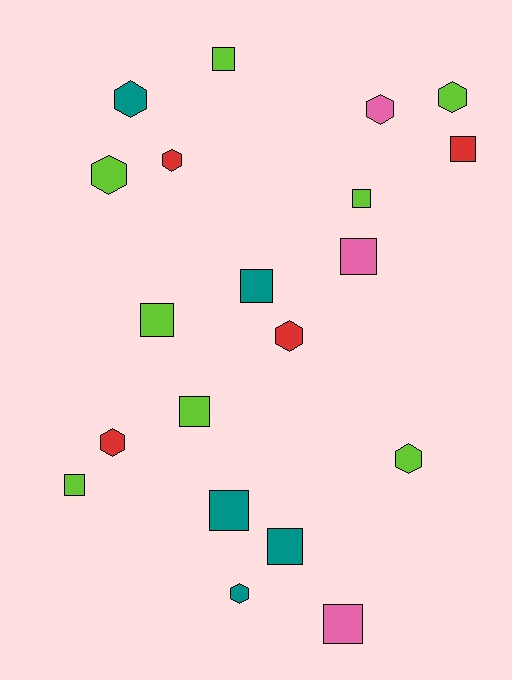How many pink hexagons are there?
There is 1 pink hexagon.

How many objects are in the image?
There are 20 objects.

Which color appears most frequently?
Lime, with 8 objects.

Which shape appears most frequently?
Square, with 11 objects.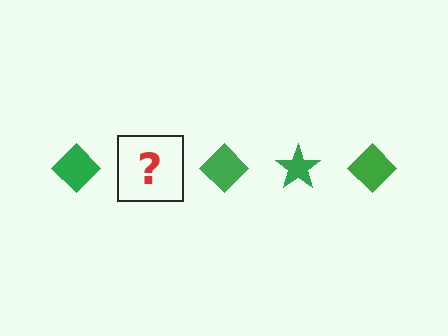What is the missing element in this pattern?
The missing element is a green star.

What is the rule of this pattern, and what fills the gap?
The rule is that the pattern cycles through diamond, star shapes in green. The gap should be filled with a green star.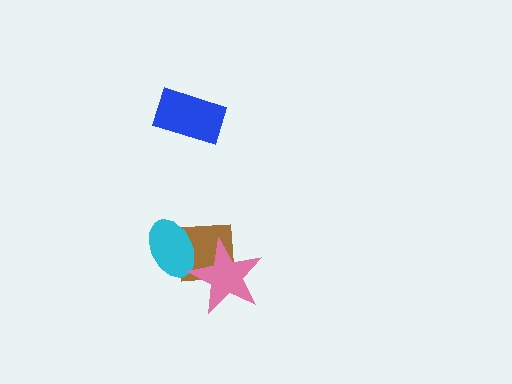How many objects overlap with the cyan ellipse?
2 objects overlap with the cyan ellipse.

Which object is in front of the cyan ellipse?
The pink star is in front of the cyan ellipse.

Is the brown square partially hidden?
Yes, it is partially covered by another shape.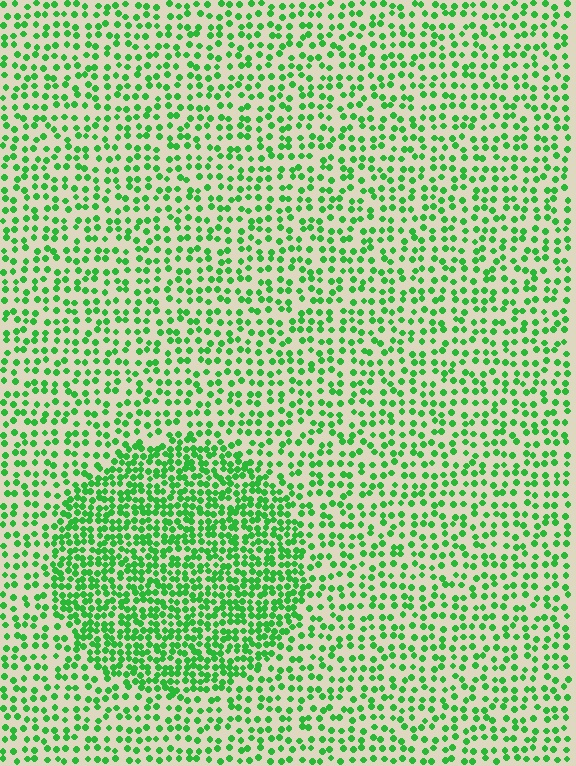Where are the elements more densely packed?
The elements are more densely packed inside the circle boundary.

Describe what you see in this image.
The image contains small green elements arranged at two different densities. A circle-shaped region is visible where the elements are more densely packed than the surrounding area.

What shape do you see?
I see a circle.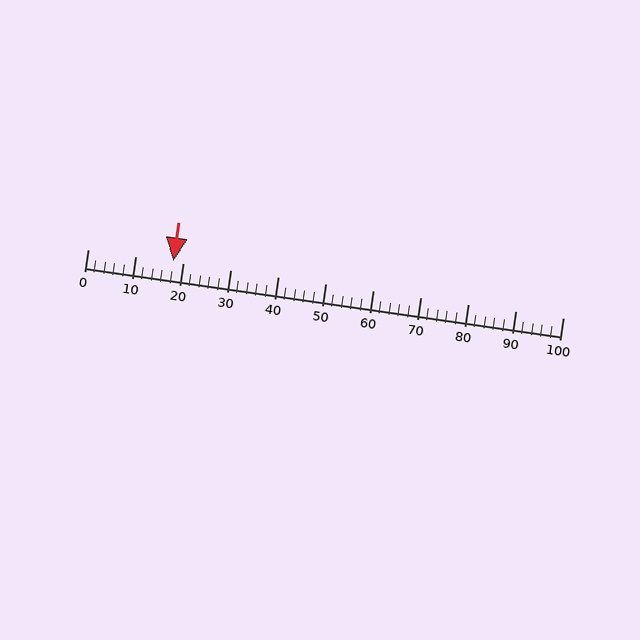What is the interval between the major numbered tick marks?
The major tick marks are spaced 10 units apart.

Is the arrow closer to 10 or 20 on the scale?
The arrow is closer to 20.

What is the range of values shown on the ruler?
The ruler shows values from 0 to 100.